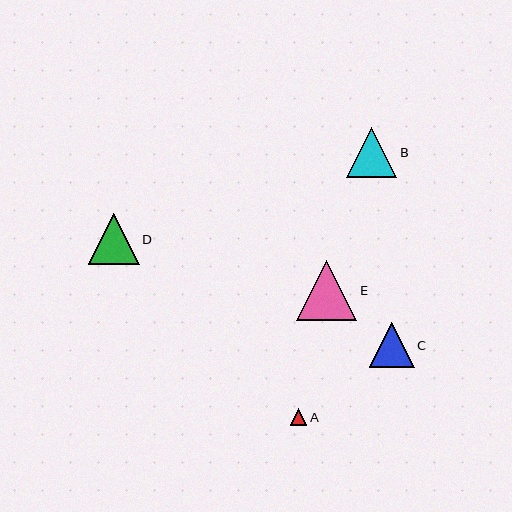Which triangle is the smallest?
Triangle A is the smallest with a size of approximately 17 pixels.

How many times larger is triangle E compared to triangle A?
Triangle E is approximately 3.6 times the size of triangle A.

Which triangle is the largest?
Triangle E is the largest with a size of approximately 60 pixels.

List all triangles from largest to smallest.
From largest to smallest: E, D, B, C, A.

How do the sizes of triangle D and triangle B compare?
Triangle D and triangle B are approximately the same size.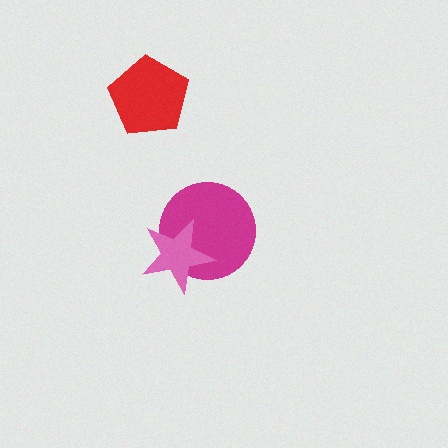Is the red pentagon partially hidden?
No, no other shape covers it.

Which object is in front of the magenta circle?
The pink star is in front of the magenta circle.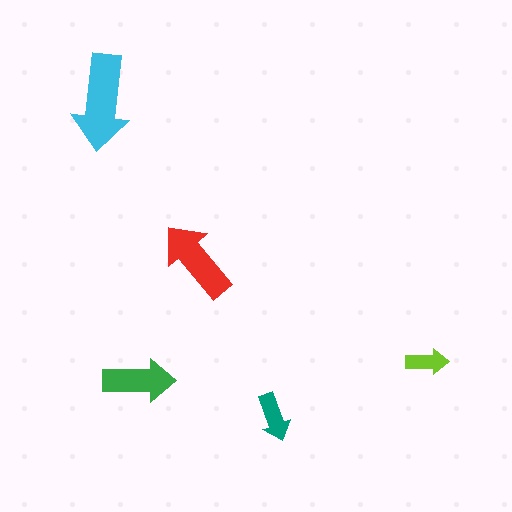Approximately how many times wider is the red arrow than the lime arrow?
About 2 times wider.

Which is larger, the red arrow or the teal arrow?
The red one.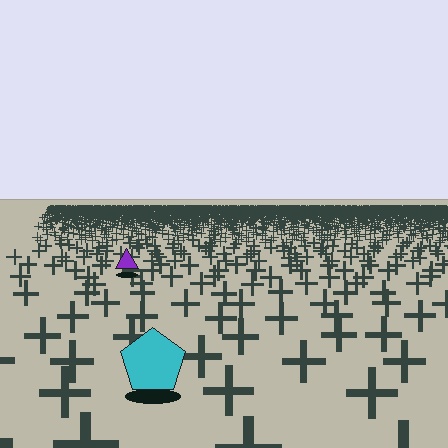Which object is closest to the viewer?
The cyan pentagon is closest. The texture marks near it are larger and more spread out.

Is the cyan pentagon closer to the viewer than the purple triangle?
Yes. The cyan pentagon is closer — you can tell from the texture gradient: the ground texture is coarser near it.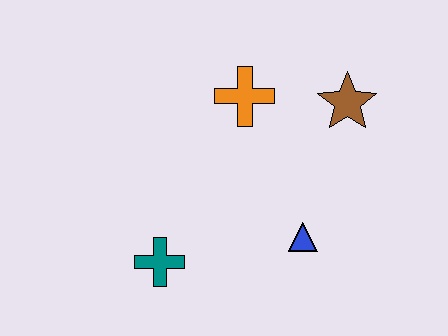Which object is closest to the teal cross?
The blue triangle is closest to the teal cross.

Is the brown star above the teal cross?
Yes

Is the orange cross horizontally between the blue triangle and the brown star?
No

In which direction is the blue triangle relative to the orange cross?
The blue triangle is below the orange cross.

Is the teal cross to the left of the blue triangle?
Yes